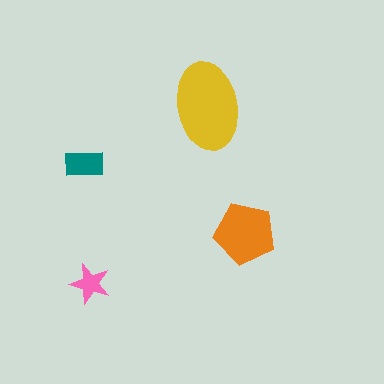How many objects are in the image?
There are 4 objects in the image.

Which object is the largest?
The yellow ellipse.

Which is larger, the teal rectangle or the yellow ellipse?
The yellow ellipse.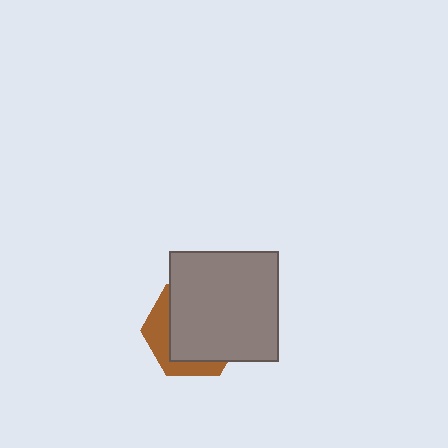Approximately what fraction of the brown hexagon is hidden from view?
Roughly 69% of the brown hexagon is hidden behind the gray square.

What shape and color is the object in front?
The object in front is a gray square.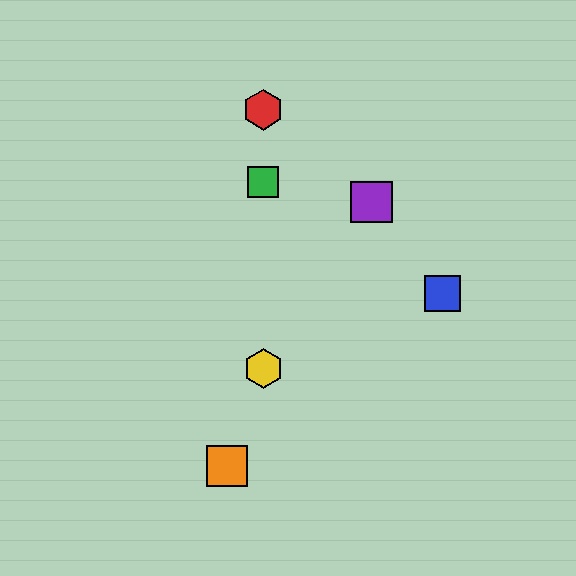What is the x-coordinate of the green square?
The green square is at x≈263.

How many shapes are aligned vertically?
3 shapes (the red hexagon, the green square, the yellow hexagon) are aligned vertically.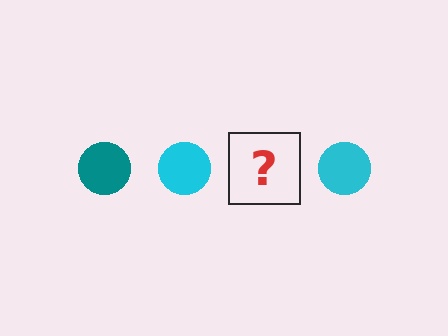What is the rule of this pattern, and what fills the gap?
The rule is that the pattern cycles through teal, cyan circles. The gap should be filled with a teal circle.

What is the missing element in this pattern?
The missing element is a teal circle.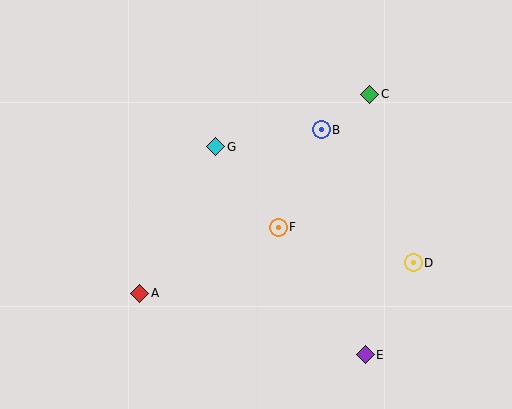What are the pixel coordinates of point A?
Point A is at (140, 293).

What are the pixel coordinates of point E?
Point E is at (365, 355).